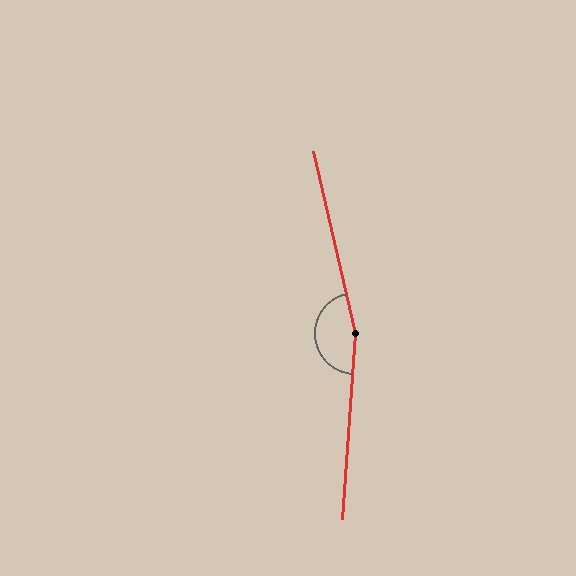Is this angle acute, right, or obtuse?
It is obtuse.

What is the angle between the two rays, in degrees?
Approximately 163 degrees.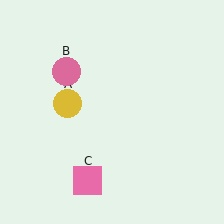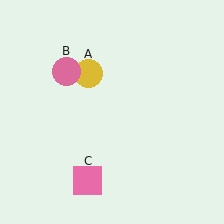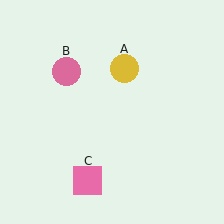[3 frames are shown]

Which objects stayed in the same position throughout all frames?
Pink circle (object B) and pink square (object C) remained stationary.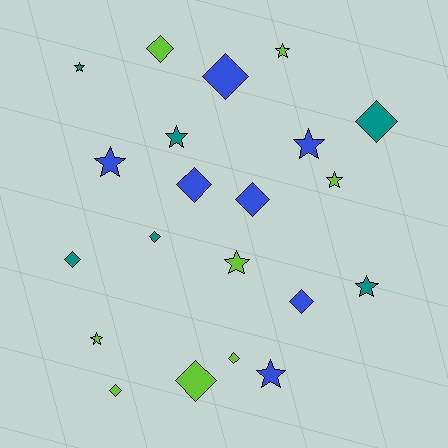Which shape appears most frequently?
Diamond, with 11 objects.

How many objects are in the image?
There are 21 objects.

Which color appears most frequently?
Lime, with 8 objects.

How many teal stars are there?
There are 3 teal stars.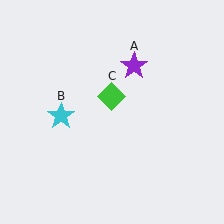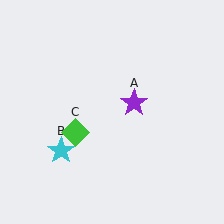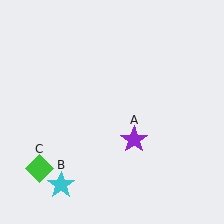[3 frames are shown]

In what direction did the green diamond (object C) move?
The green diamond (object C) moved down and to the left.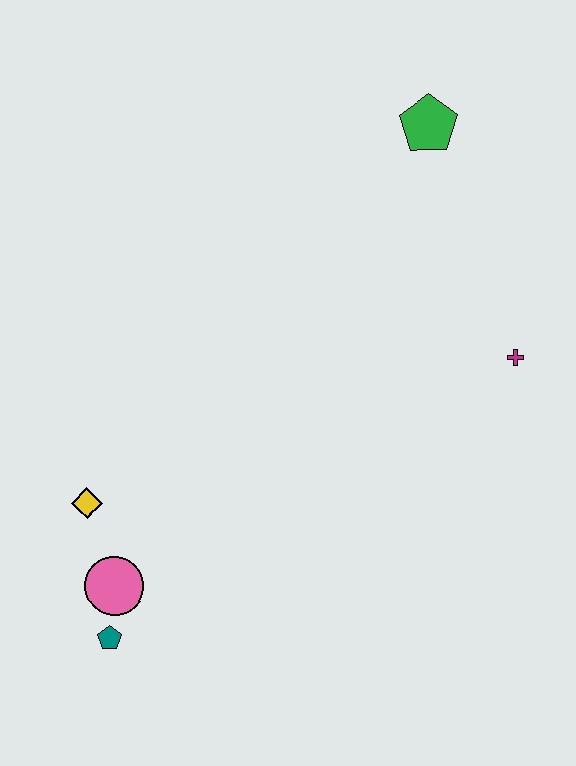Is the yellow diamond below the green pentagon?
Yes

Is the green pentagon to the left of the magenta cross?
Yes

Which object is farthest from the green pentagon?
The teal pentagon is farthest from the green pentagon.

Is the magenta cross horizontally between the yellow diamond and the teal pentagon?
No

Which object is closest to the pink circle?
The teal pentagon is closest to the pink circle.